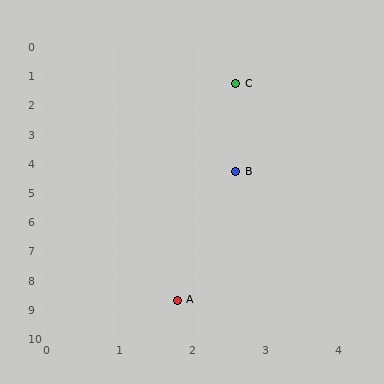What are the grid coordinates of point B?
Point B is at approximately (2.6, 4.3).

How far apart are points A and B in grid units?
Points A and B are about 4.5 grid units apart.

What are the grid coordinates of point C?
Point C is at approximately (2.6, 1.3).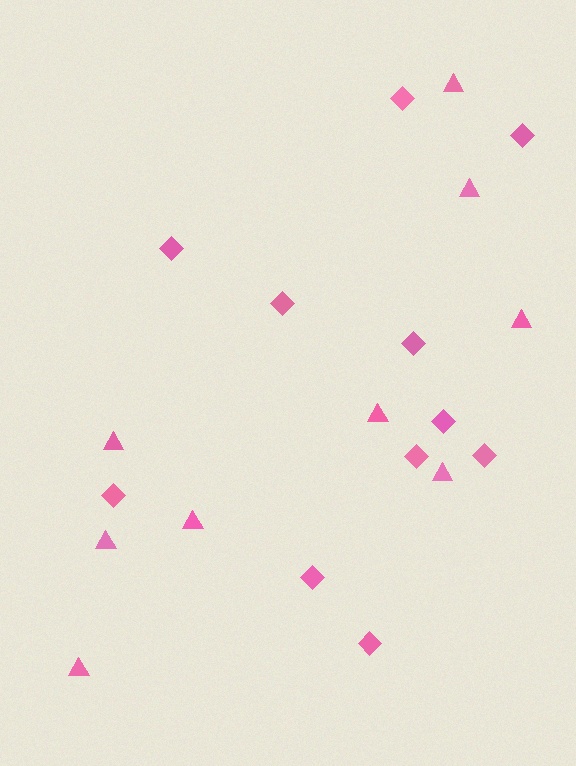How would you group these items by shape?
There are 2 groups: one group of triangles (9) and one group of diamonds (11).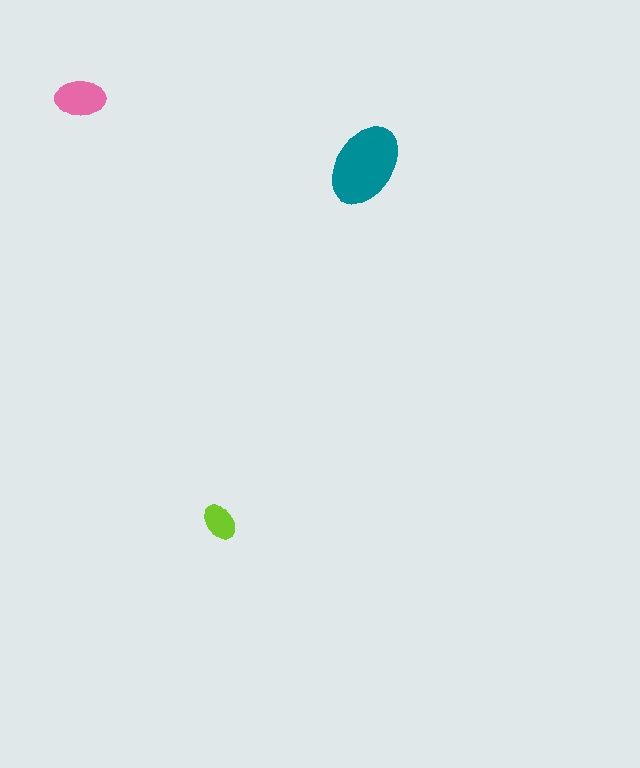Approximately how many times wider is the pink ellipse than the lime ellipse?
About 1.5 times wider.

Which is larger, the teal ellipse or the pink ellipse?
The teal one.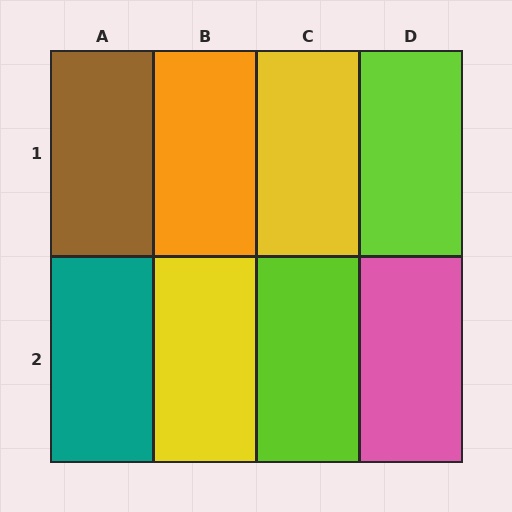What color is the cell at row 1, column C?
Yellow.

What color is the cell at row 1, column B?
Orange.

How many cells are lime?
2 cells are lime.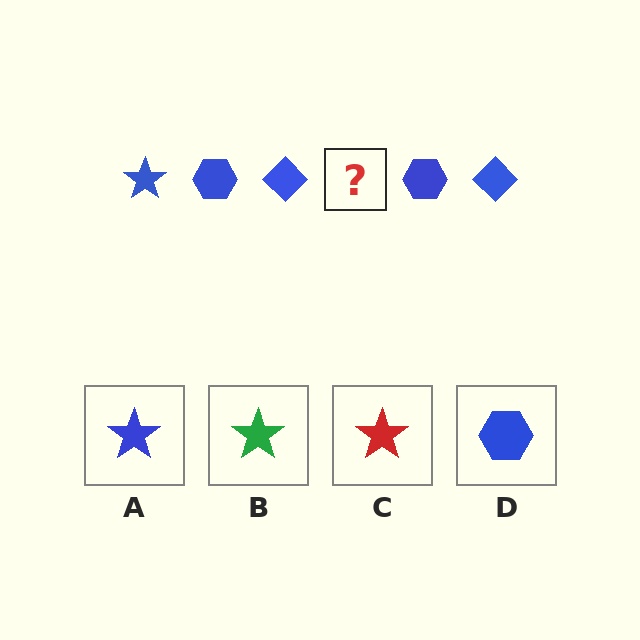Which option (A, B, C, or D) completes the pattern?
A.